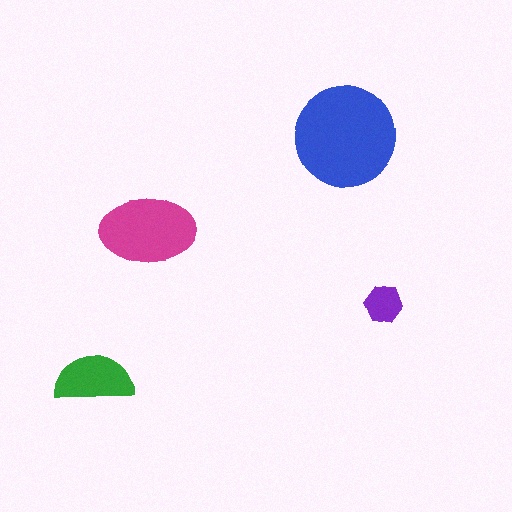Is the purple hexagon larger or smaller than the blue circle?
Smaller.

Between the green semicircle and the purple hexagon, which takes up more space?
The green semicircle.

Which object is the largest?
The blue circle.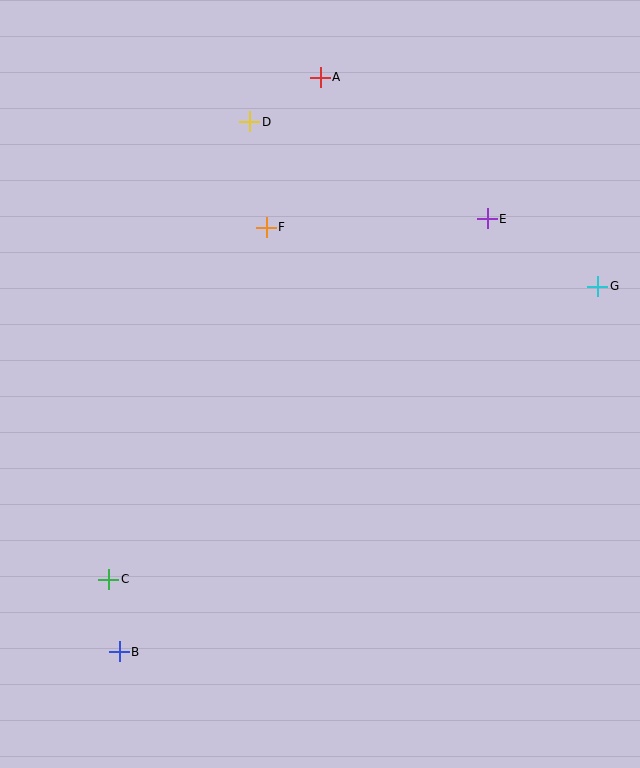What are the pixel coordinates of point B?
Point B is at (119, 652).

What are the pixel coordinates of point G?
Point G is at (598, 286).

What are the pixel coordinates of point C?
Point C is at (109, 579).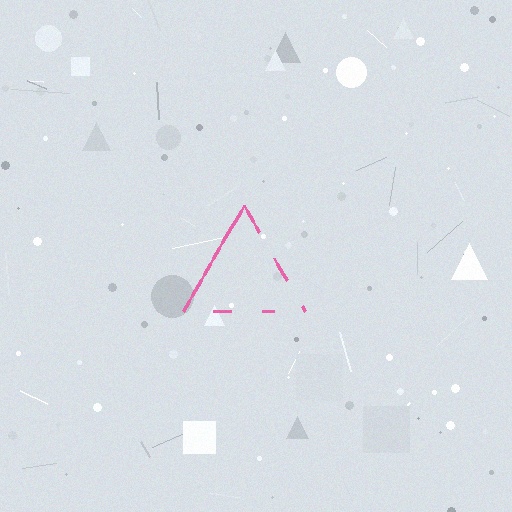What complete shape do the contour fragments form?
The contour fragments form a triangle.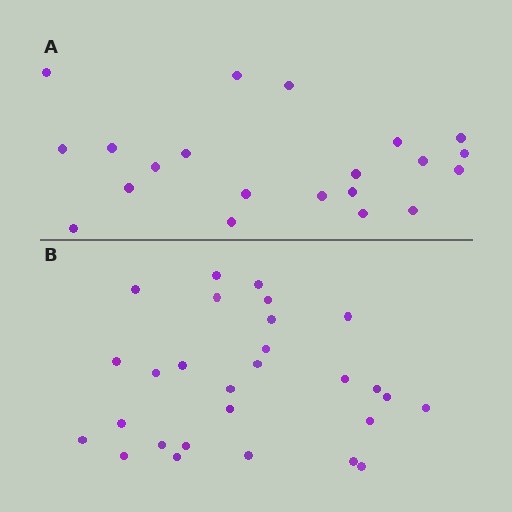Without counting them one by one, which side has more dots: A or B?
Region B (the bottom region) has more dots.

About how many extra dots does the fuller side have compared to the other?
Region B has roughly 8 or so more dots than region A.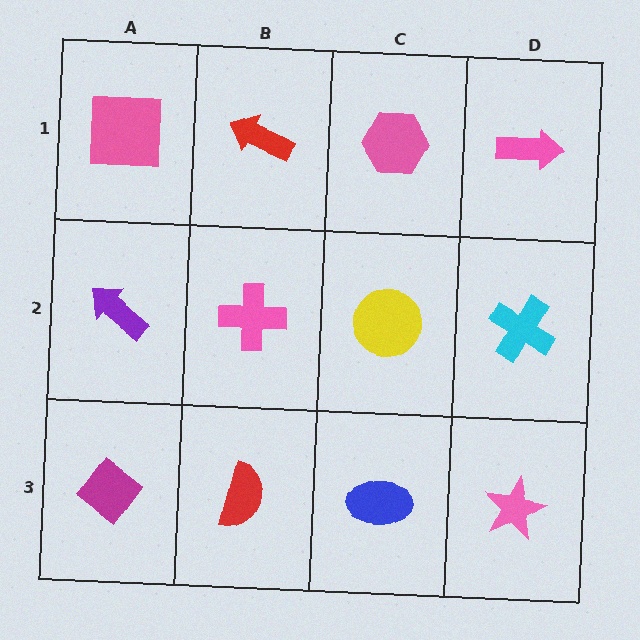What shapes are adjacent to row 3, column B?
A pink cross (row 2, column B), a magenta diamond (row 3, column A), a blue ellipse (row 3, column C).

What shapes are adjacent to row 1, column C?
A yellow circle (row 2, column C), a red arrow (row 1, column B), a pink arrow (row 1, column D).